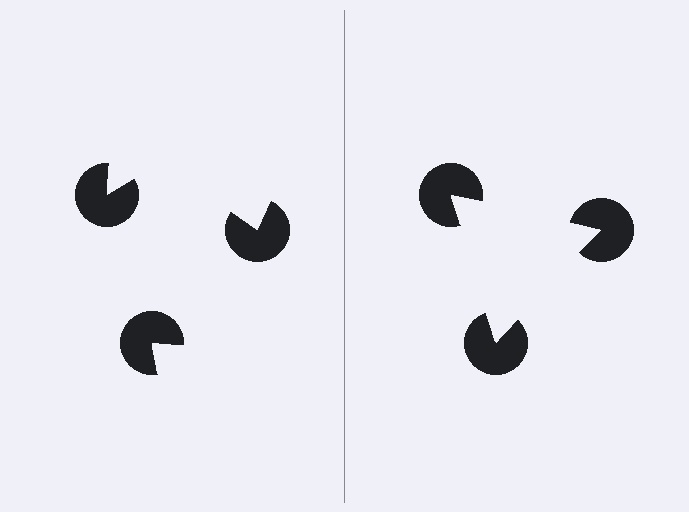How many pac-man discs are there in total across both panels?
6 — 3 on each side.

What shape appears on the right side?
An illusory triangle.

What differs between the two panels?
The pac-man discs are positioned identically on both sides; only the wedge orientations differ. On the right they align to a triangle; on the left they are misaligned.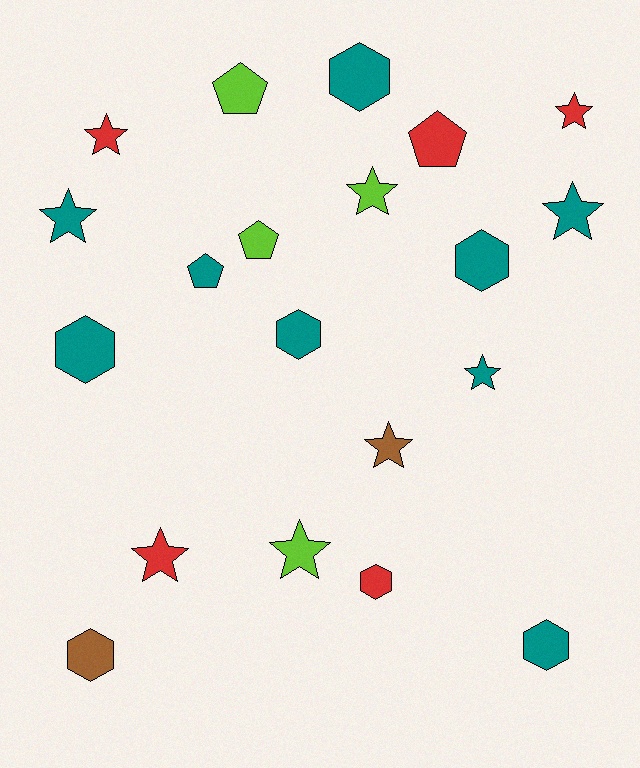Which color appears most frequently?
Teal, with 9 objects.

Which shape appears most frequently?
Star, with 9 objects.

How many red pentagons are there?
There is 1 red pentagon.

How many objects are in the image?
There are 20 objects.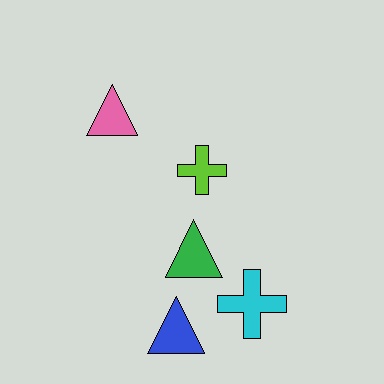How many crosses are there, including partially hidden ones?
There are 2 crosses.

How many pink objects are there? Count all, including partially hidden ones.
There is 1 pink object.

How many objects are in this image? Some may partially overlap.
There are 5 objects.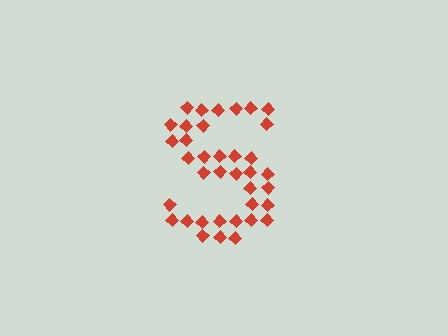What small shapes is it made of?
It is made of small diamonds.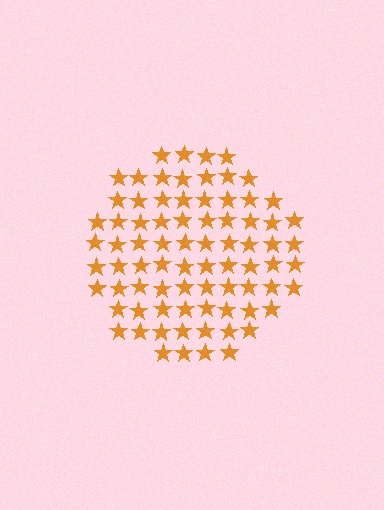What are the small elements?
The small elements are stars.